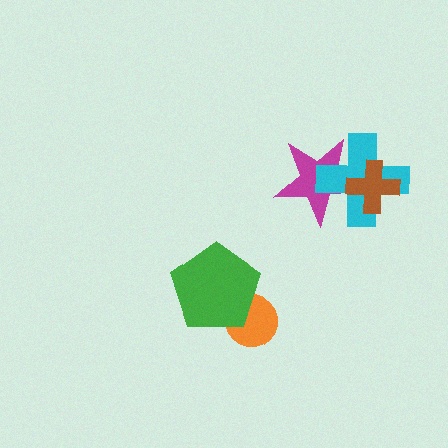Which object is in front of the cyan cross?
The brown cross is in front of the cyan cross.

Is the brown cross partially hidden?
No, no other shape covers it.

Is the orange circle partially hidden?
Yes, it is partially covered by another shape.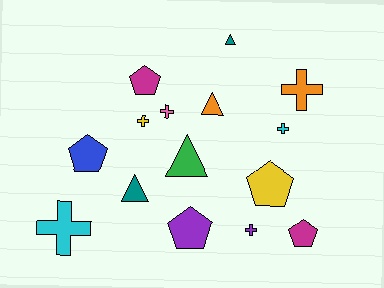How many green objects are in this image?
There is 1 green object.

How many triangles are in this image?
There are 4 triangles.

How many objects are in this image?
There are 15 objects.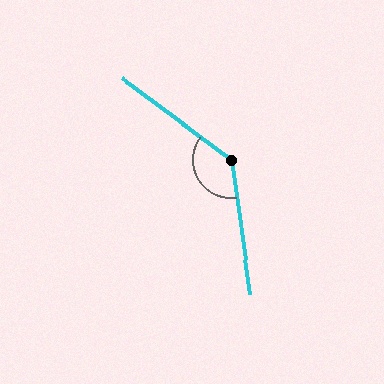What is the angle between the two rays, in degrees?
Approximately 135 degrees.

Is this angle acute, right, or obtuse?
It is obtuse.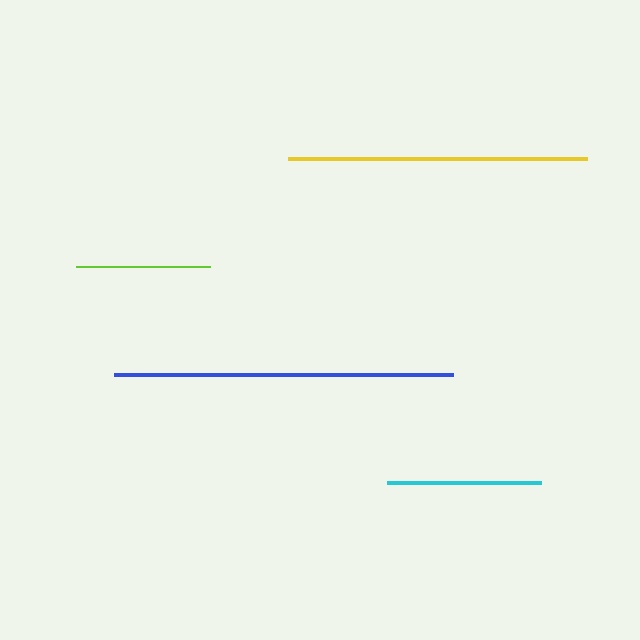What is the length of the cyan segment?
The cyan segment is approximately 154 pixels long.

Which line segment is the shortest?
The lime line is the shortest at approximately 134 pixels.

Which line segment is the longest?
The blue line is the longest at approximately 339 pixels.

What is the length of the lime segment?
The lime segment is approximately 134 pixels long.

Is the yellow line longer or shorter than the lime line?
The yellow line is longer than the lime line.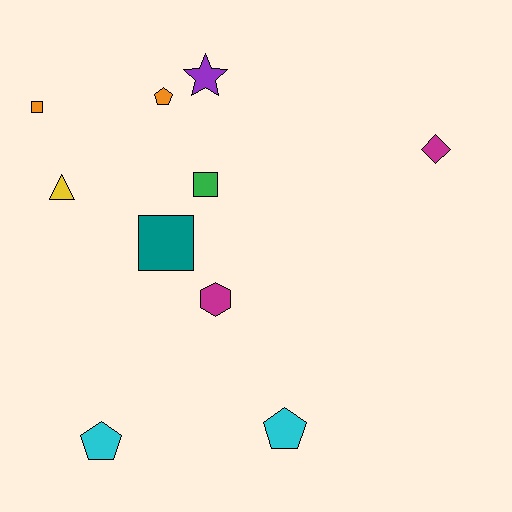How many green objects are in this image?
There is 1 green object.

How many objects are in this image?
There are 10 objects.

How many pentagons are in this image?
There are 3 pentagons.